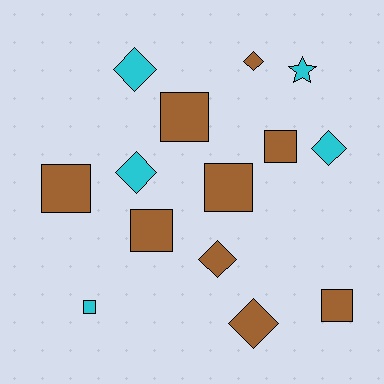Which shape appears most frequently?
Square, with 7 objects.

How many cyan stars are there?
There is 1 cyan star.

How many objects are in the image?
There are 14 objects.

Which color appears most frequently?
Brown, with 9 objects.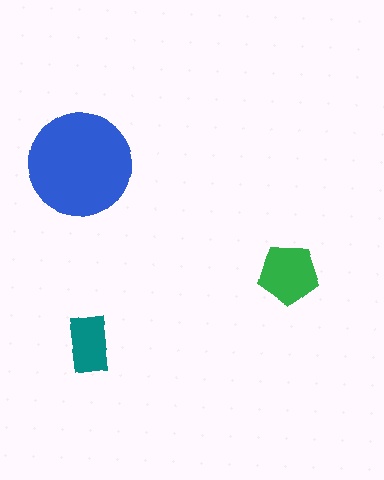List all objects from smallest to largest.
The teal rectangle, the green pentagon, the blue circle.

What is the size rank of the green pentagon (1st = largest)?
2nd.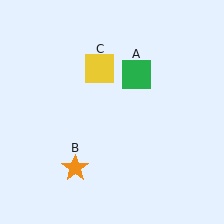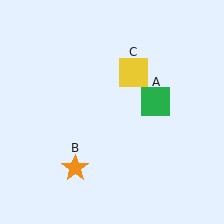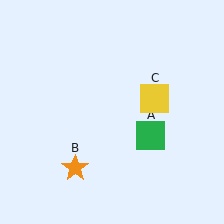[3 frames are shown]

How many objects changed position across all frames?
2 objects changed position: green square (object A), yellow square (object C).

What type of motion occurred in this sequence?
The green square (object A), yellow square (object C) rotated clockwise around the center of the scene.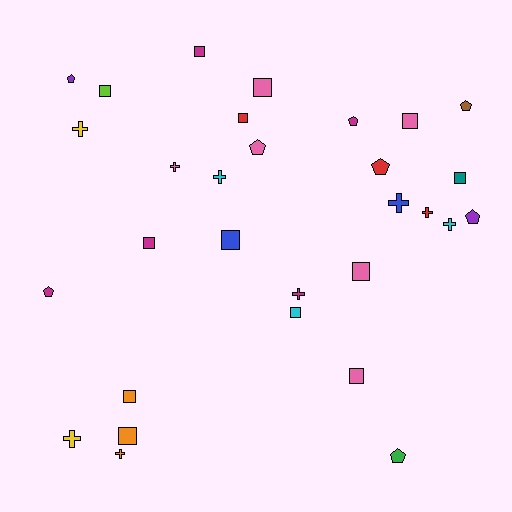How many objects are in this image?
There are 30 objects.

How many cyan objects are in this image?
There are 3 cyan objects.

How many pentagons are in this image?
There are 8 pentagons.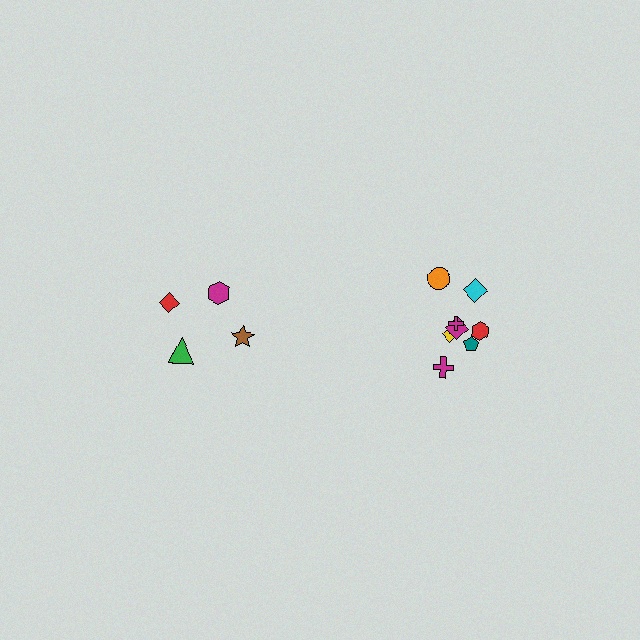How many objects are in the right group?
There are 8 objects.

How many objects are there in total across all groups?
There are 12 objects.